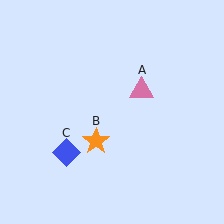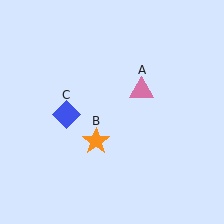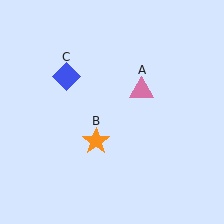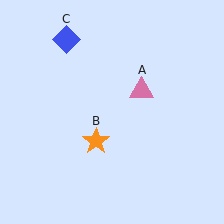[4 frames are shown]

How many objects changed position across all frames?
1 object changed position: blue diamond (object C).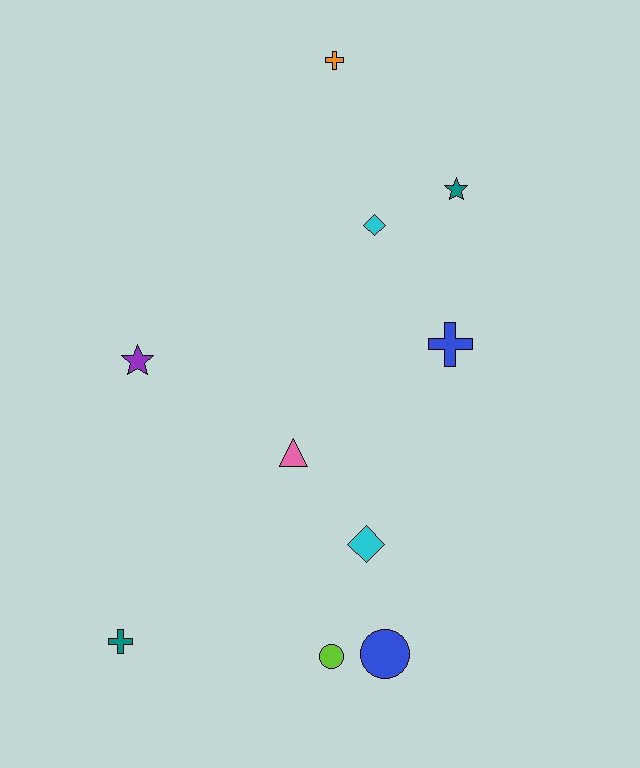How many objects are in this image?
There are 10 objects.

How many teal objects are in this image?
There are 2 teal objects.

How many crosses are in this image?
There are 3 crosses.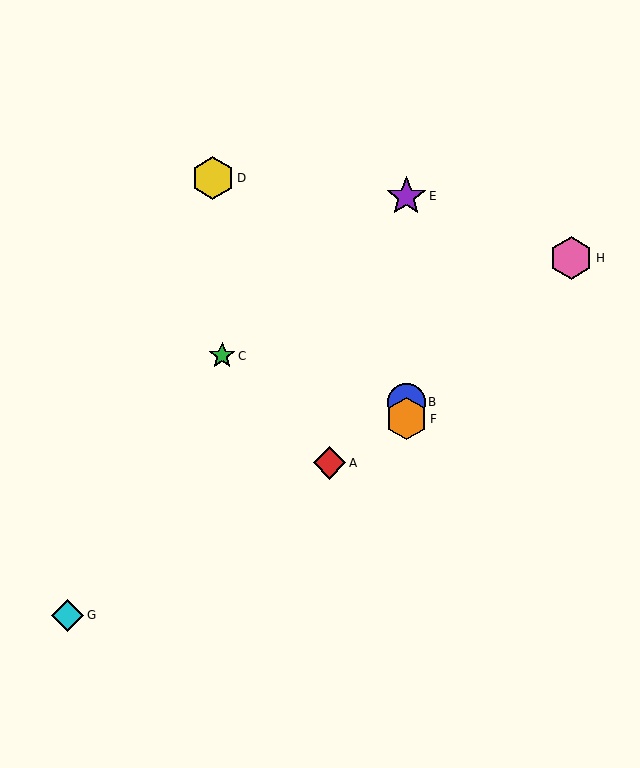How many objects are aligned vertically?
3 objects (B, E, F) are aligned vertically.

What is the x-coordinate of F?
Object F is at x≈406.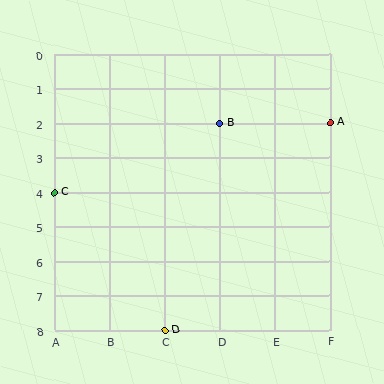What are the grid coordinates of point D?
Point D is at grid coordinates (C, 8).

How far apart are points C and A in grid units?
Points C and A are 5 columns and 2 rows apart (about 5.4 grid units diagonally).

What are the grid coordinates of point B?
Point B is at grid coordinates (D, 2).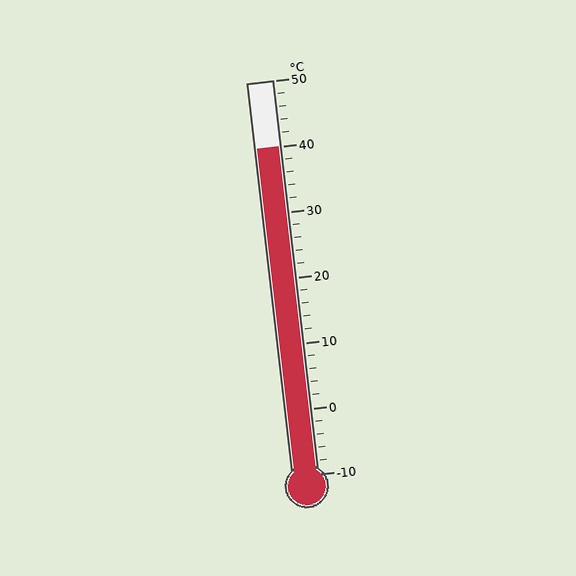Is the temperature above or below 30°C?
The temperature is above 30°C.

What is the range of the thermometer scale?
The thermometer scale ranges from -10°C to 50°C.